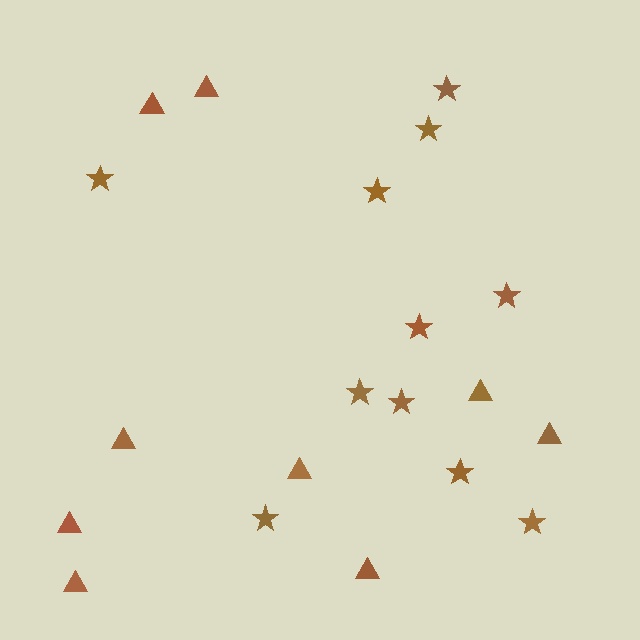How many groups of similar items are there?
There are 2 groups: one group of stars (11) and one group of triangles (9).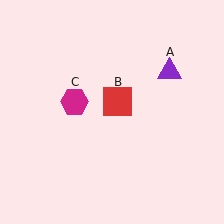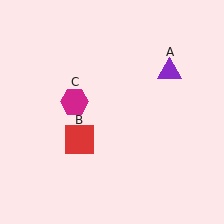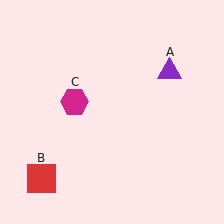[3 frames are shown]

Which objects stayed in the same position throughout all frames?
Purple triangle (object A) and magenta hexagon (object C) remained stationary.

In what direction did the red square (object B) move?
The red square (object B) moved down and to the left.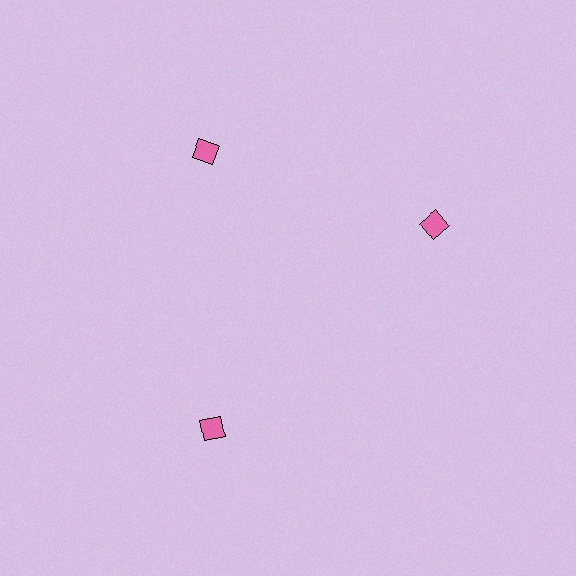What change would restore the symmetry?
The symmetry would be restored by rotating it back into even spacing with its neighbors so that all 3 diamonds sit at equal angles and equal distance from the center.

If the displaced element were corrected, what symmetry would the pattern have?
It would have 3-fold rotational symmetry — the pattern would map onto itself every 120 degrees.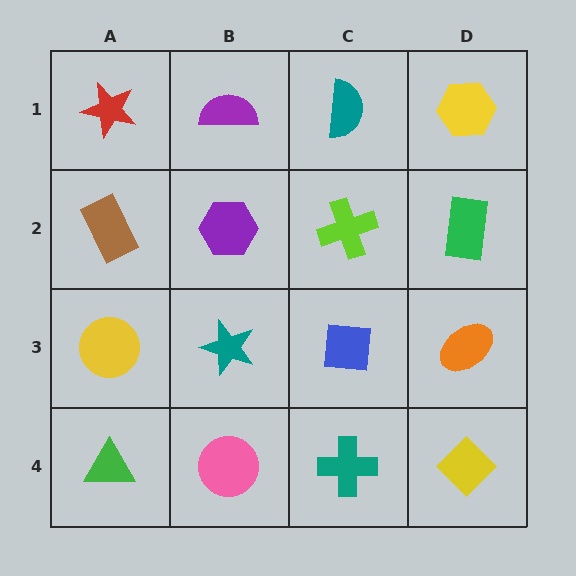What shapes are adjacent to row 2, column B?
A purple semicircle (row 1, column B), a teal star (row 3, column B), a brown rectangle (row 2, column A), a lime cross (row 2, column C).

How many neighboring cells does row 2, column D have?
3.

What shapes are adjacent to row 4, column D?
An orange ellipse (row 3, column D), a teal cross (row 4, column C).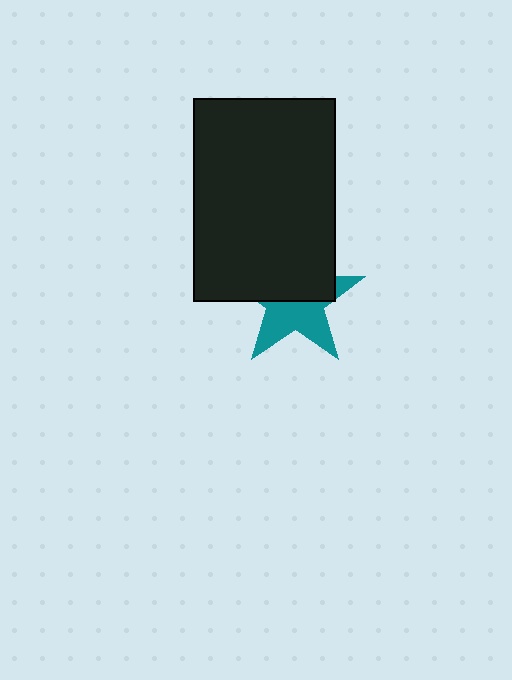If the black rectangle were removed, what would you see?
You would see the complete teal star.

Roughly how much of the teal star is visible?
About half of it is visible (roughly 49%).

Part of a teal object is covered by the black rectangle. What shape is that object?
It is a star.